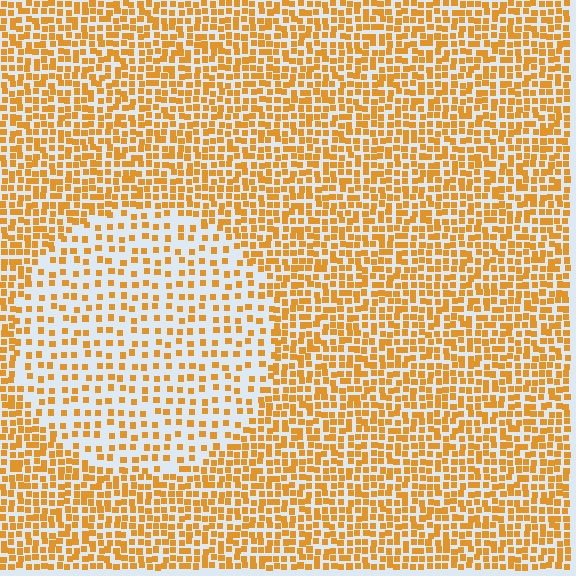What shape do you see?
I see a circle.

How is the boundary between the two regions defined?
The boundary is defined by a change in element density (approximately 2.1x ratio). All elements are the same color, size, and shape.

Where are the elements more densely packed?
The elements are more densely packed outside the circle boundary.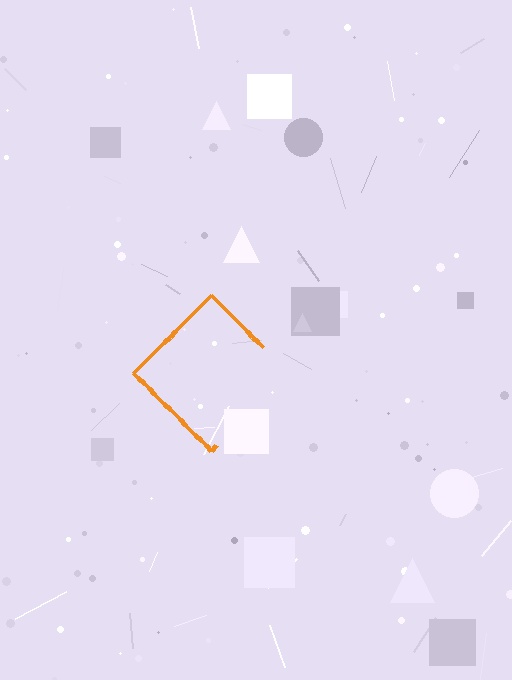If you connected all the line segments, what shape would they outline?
They would outline a diamond.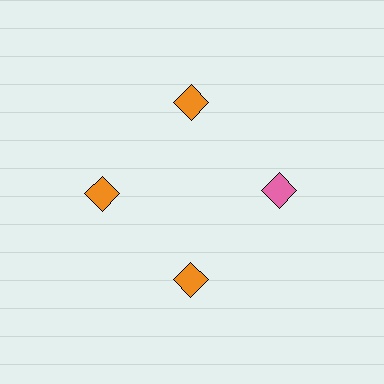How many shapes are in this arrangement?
There are 4 shapes arranged in a ring pattern.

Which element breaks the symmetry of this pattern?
The pink diamond at roughly the 3 o'clock position breaks the symmetry. All other shapes are orange diamonds.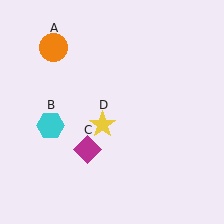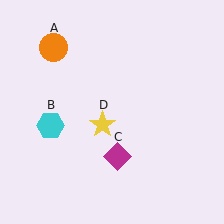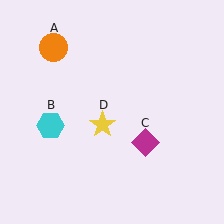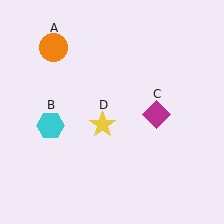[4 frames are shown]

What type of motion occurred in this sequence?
The magenta diamond (object C) rotated counterclockwise around the center of the scene.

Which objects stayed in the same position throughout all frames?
Orange circle (object A) and cyan hexagon (object B) and yellow star (object D) remained stationary.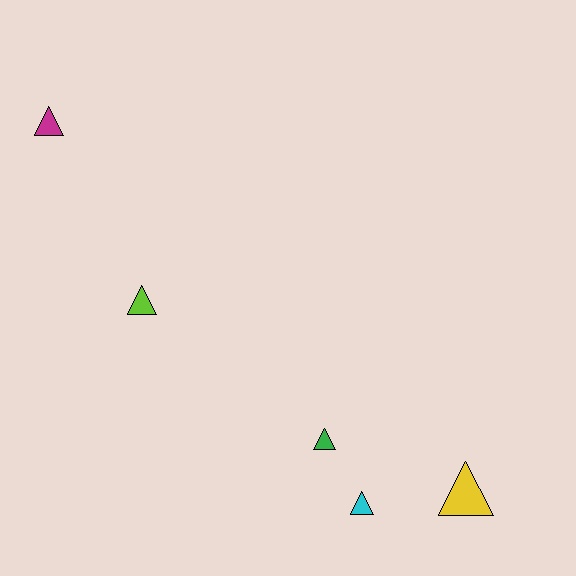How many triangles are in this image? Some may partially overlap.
There are 5 triangles.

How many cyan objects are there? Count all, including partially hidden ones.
There is 1 cyan object.